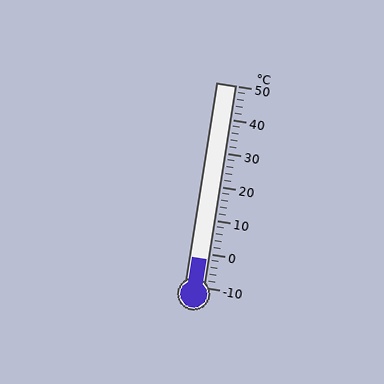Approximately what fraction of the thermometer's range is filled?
The thermometer is filled to approximately 15% of its range.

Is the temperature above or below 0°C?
The temperature is below 0°C.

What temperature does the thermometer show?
The thermometer shows approximately -2°C.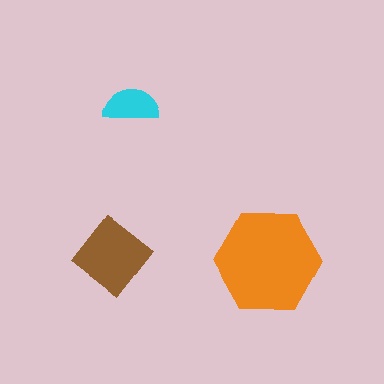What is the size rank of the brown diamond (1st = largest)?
2nd.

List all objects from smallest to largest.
The cyan semicircle, the brown diamond, the orange hexagon.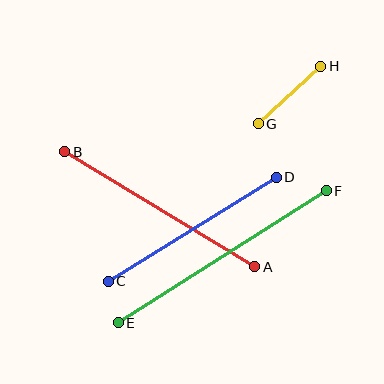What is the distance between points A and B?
The distance is approximately 222 pixels.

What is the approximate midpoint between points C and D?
The midpoint is at approximately (192, 229) pixels.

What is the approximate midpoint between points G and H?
The midpoint is at approximately (289, 95) pixels.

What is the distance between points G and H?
The distance is approximately 85 pixels.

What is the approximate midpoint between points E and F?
The midpoint is at approximately (222, 257) pixels.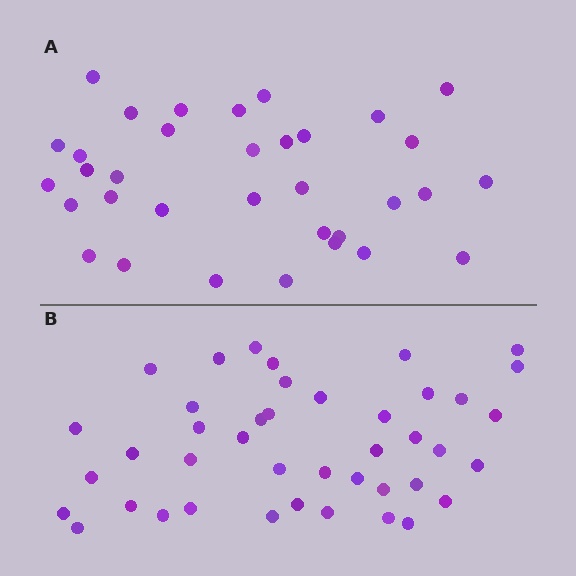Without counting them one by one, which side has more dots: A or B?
Region B (the bottom region) has more dots.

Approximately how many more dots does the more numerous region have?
Region B has roughly 8 or so more dots than region A.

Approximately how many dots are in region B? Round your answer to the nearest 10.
About 40 dots. (The exact count is 42, which rounds to 40.)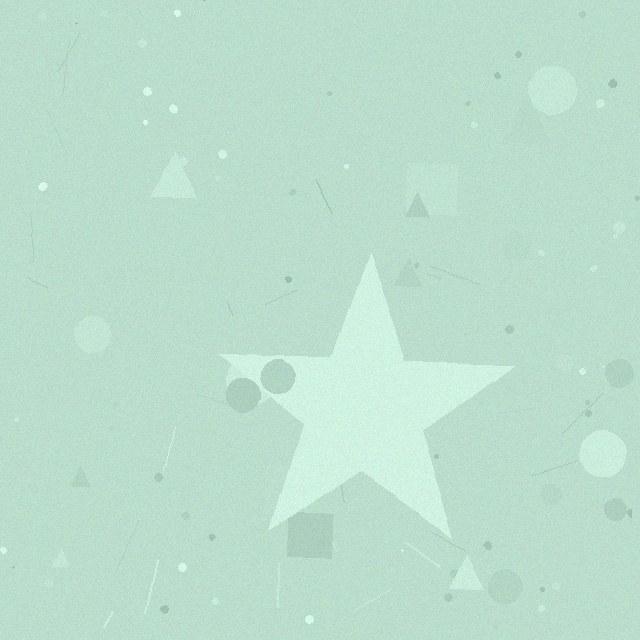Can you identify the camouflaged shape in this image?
The camouflaged shape is a star.